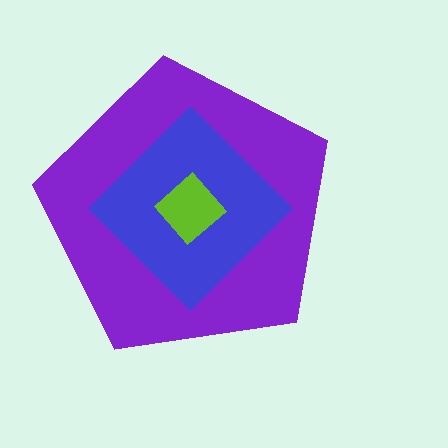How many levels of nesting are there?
3.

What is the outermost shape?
The purple pentagon.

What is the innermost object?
The lime diamond.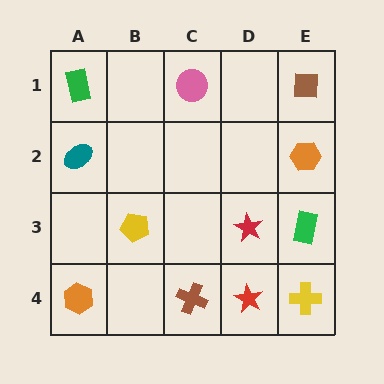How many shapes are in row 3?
3 shapes.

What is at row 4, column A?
An orange hexagon.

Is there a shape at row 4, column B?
No, that cell is empty.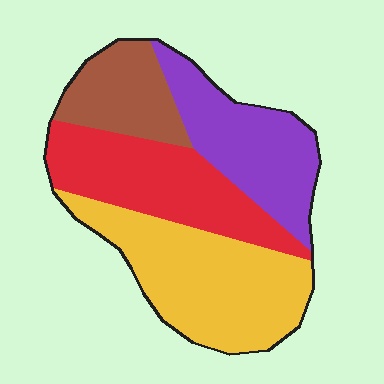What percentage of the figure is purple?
Purple takes up about one quarter (1/4) of the figure.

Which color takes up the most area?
Yellow, at roughly 35%.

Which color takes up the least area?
Brown, at roughly 15%.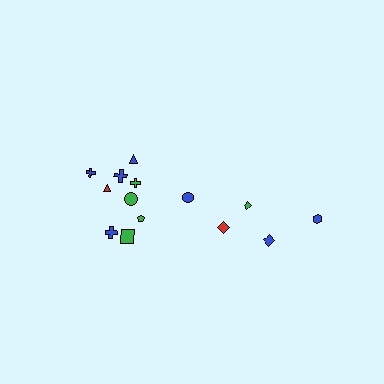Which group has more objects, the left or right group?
The left group.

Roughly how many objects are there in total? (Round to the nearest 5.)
Roughly 15 objects in total.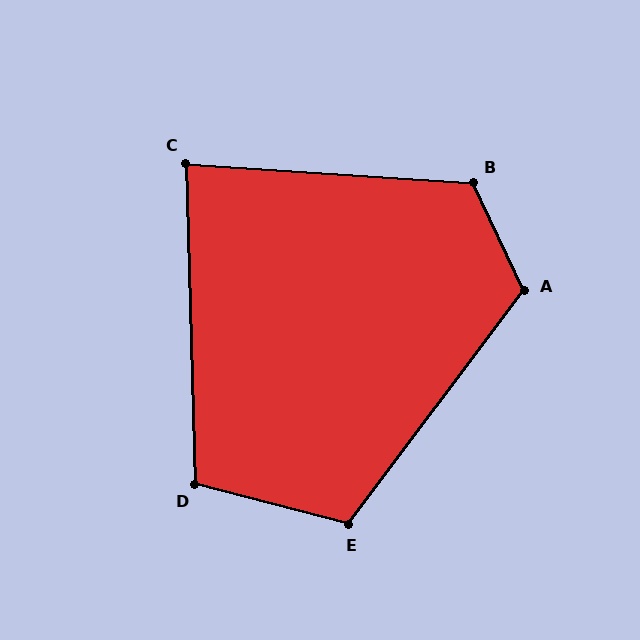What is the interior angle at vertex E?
Approximately 112 degrees (obtuse).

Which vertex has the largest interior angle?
B, at approximately 119 degrees.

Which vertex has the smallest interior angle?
C, at approximately 85 degrees.